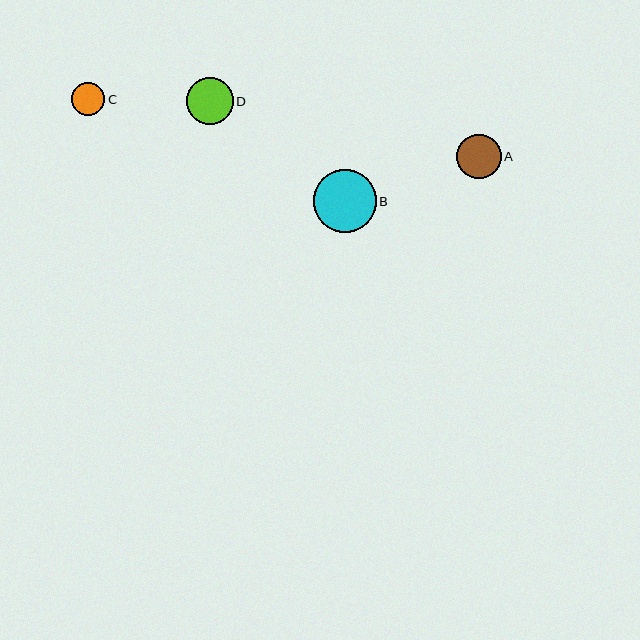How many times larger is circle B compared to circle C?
Circle B is approximately 1.9 times the size of circle C.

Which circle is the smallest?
Circle C is the smallest with a size of approximately 33 pixels.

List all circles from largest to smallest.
From largest to smallest: B, D, A, C.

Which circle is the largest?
Circle B is the largest with a size of approximately 62 pixels.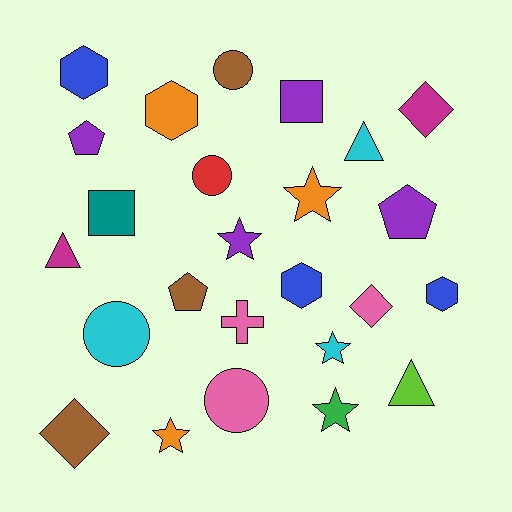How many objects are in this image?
There are 25 objects.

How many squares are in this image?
There are 2 squares.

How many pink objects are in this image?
There are 3 pink objects.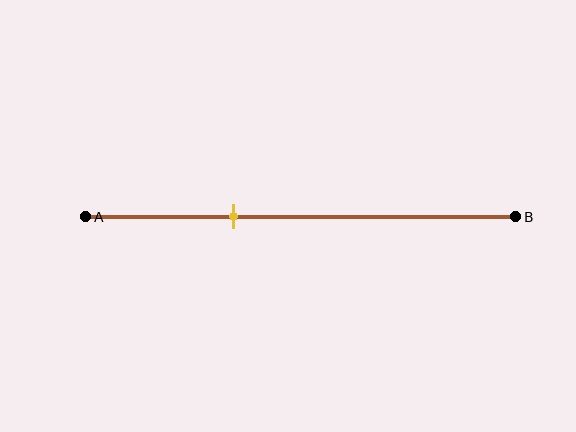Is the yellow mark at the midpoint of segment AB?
No, the mark is at about 35% from A, not at the 50% midpoint.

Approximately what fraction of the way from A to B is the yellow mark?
The yellow mark is approximately 35% of the way from A to B.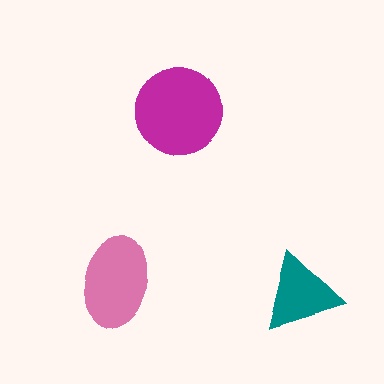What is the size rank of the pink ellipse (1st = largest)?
2nd.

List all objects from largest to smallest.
The magenta circle, the pink ellipse, the teal triangle.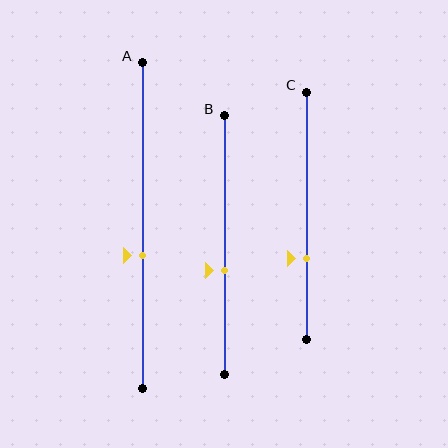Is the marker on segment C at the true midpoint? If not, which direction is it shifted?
No, the marker on segment C is shifted downward by about 17% of the segment length.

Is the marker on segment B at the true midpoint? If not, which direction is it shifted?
No, the marker on segment B is shifted downward by about 10% of the segment length.